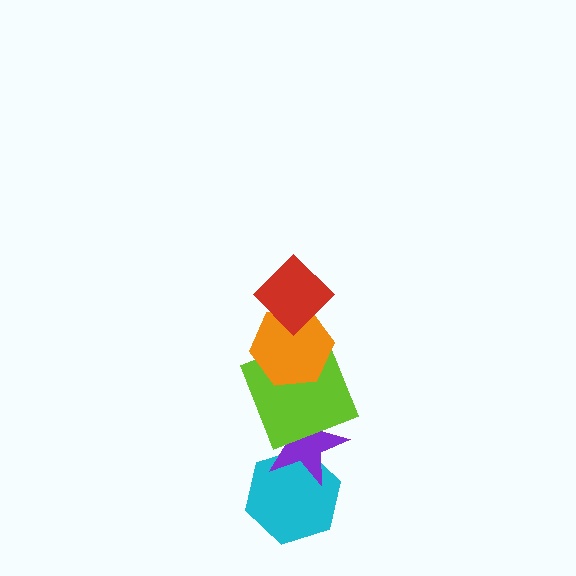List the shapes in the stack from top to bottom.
From top to bottom: the red diamond, the orange hexagon, the lime square, the purple star, the cyan hexagon.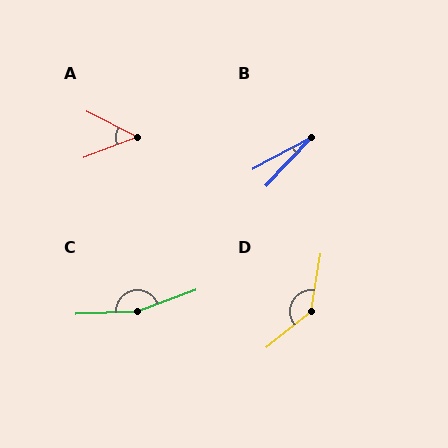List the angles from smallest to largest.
B (19°), A (48°), D (138°), C (163°).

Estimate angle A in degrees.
Approximately 48 degrees.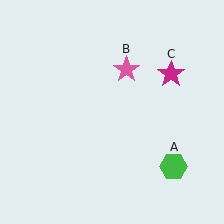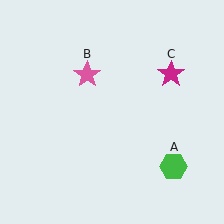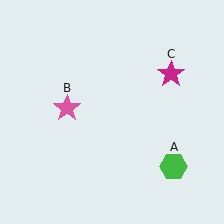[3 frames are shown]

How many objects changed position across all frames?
1 object changed position: pink star (object B).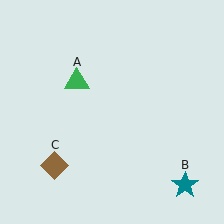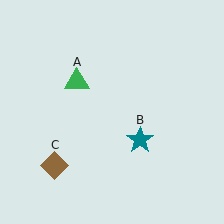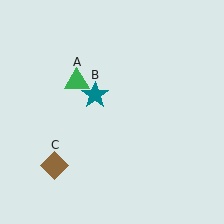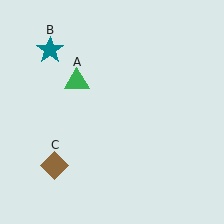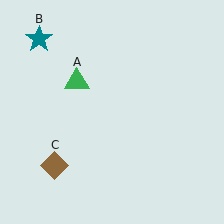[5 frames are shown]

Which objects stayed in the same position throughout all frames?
Green triangle (object A) and brown diamond (object C) remained stationary.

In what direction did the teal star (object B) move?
The teal star (object B) moved up and to the left.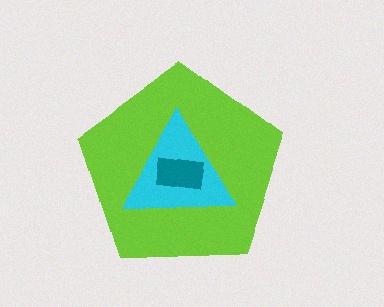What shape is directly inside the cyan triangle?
The teal rectangle.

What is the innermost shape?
The teal rectangle.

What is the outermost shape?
The lime pentagon.